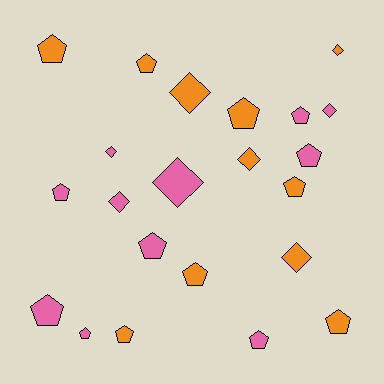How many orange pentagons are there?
There are 7 orange pentagons.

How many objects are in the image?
There are 22 objects.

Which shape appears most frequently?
Pentagon, with 14 objects.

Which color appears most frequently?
Pink, with 11 objects.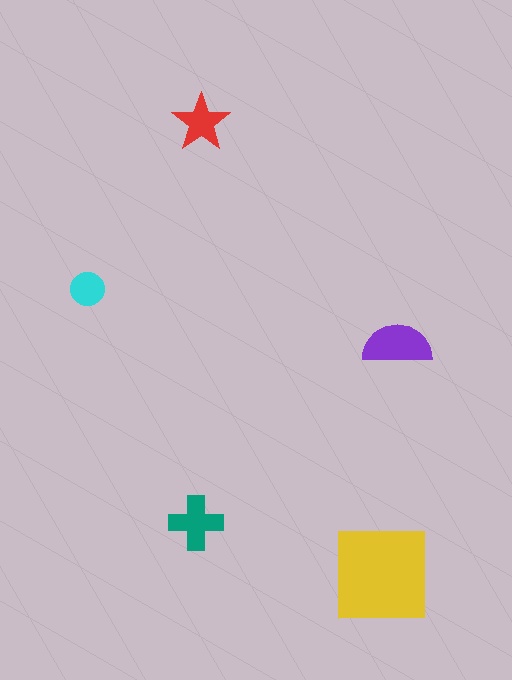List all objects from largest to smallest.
The yellow square, the purple semicircle, the teal cross, the red star, the cyan circle.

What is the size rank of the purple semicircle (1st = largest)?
2nd.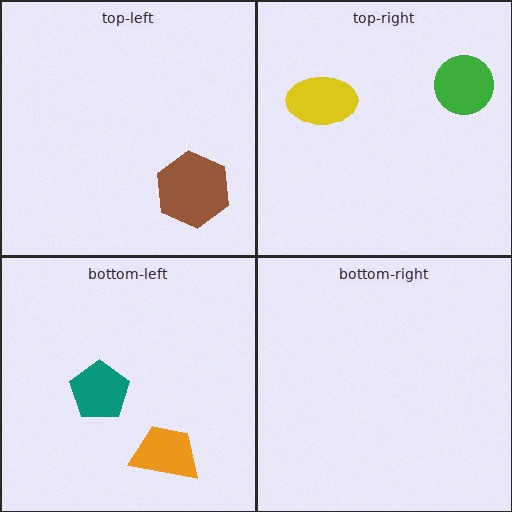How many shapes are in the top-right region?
2.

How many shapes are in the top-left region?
1.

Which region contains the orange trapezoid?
The bottom-left region.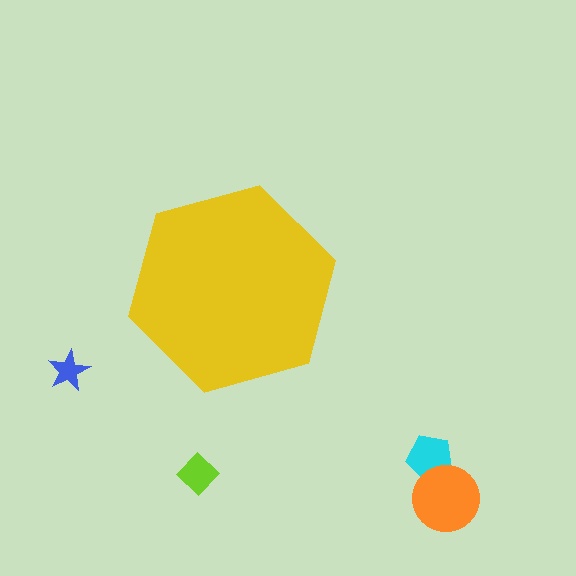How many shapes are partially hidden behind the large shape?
0 shapes are partially hidden.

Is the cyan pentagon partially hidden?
No, the cyan pentagon is fully visible.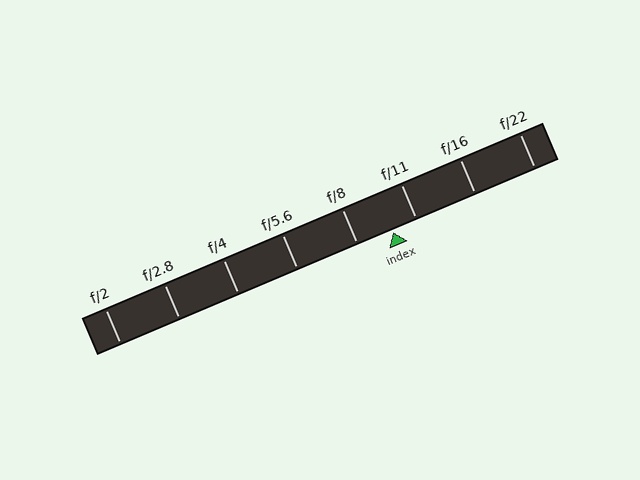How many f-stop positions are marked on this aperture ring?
There are 8 f-stop positions marked.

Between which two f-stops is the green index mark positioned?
The index mark is between f/8 and f/11.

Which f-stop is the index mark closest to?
The index mark is closest to f/11.